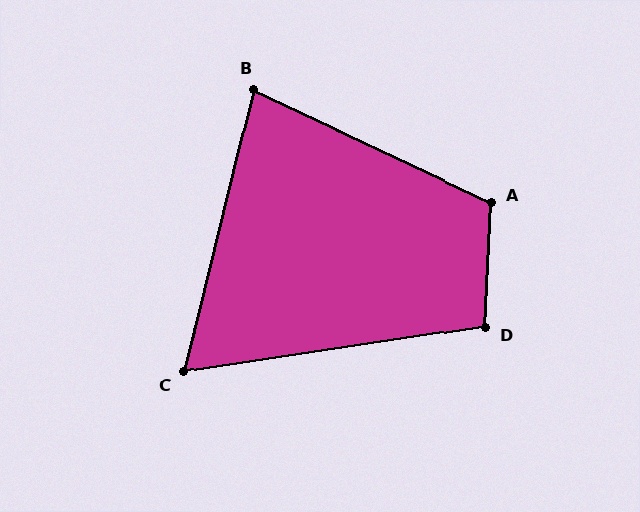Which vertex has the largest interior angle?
A, at approximately 113 degrees.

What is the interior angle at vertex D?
Approximately 101 degrees (obtuse).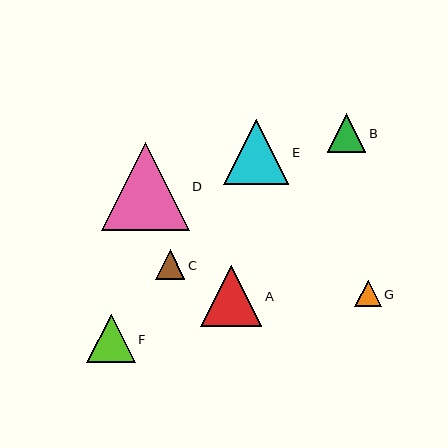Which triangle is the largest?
Triangle D is the largest with a size of approximately 88 pixels.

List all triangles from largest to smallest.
From largest to smallest: D, E, A, F, B, C, G.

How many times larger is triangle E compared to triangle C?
Triangle E is approximately 2.2 times the size of triangle C.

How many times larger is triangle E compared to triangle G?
Triangle E is approximately 2.5 times the size of triangle G.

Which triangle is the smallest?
Triangle G is the smallest with a size of approximately 26 pixels.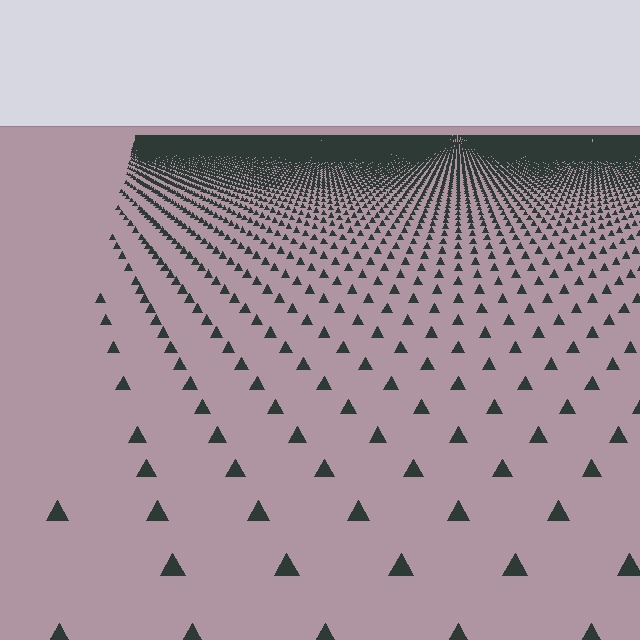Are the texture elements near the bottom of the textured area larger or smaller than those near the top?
Larger. Near the bottom, elements are closer to the viewer and appear at a bigger on-screen size.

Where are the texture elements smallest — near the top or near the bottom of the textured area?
Near the top.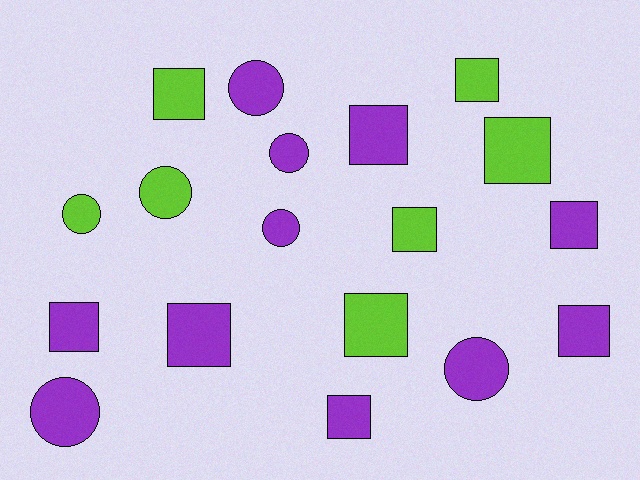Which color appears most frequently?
Purple, with 11 objects.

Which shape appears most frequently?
Square, with 11 objects.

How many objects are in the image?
There are 18 objects.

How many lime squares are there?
There are 5 lime squares.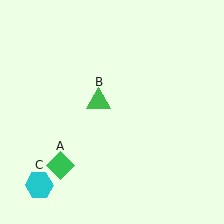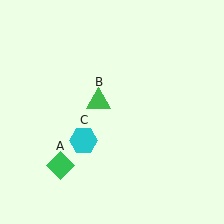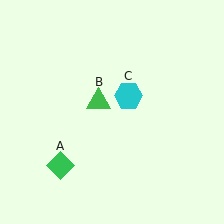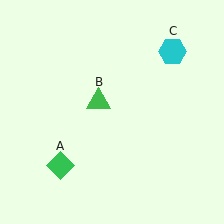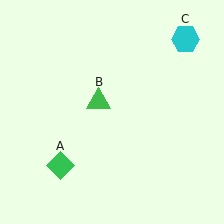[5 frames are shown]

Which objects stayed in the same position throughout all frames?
Green diamond (object A) and green triangle (object B) remained stationary.